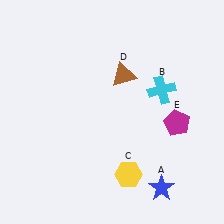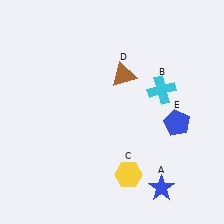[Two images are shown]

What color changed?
The pentagon (E) changed from magenta in Image 1 to blue in Image 2.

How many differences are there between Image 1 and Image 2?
There is 1 difference between the two images.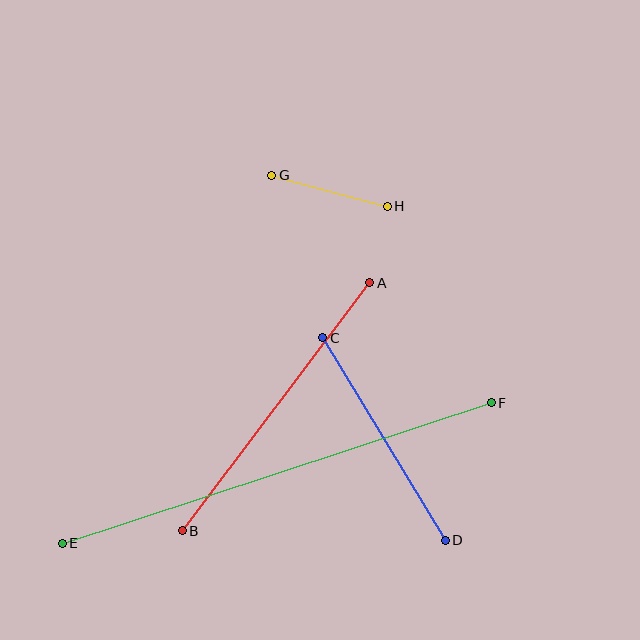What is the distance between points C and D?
The distance is approximately 236 pixels.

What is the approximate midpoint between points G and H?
The midpoint is at approximately (329, 191) pixels.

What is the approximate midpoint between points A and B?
The midpoint is at approximately (276, 407) pixels.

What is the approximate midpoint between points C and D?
The midpoint is at approximately (384, 439) pixels.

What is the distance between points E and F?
The distance is approximately 451 pixels.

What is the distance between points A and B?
The distance is approximately 311 pixels.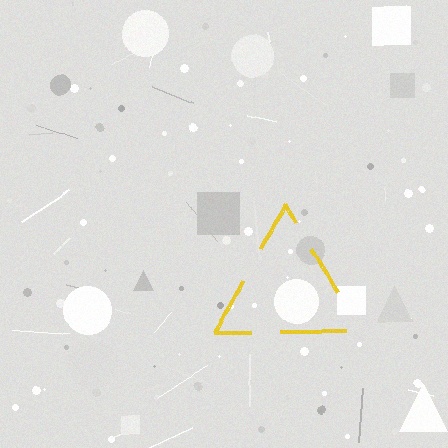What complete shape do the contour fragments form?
The contour fragments form a triangle.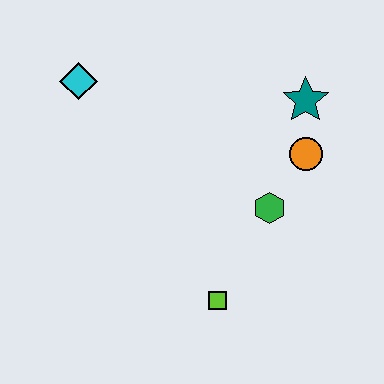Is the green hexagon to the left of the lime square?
No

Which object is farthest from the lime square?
The cyan diamond is farthest from the lime square.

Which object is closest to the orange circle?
The teal star is closest to the orange circle.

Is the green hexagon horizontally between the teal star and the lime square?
Yes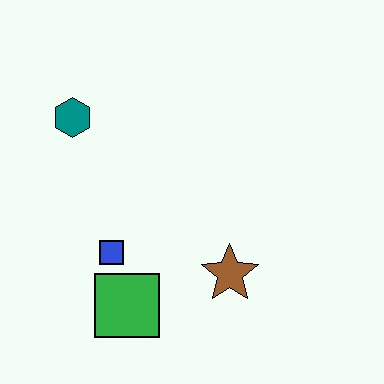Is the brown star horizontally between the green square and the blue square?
No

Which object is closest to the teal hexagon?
The blue square is closest to the teal hexagon.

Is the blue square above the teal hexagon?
No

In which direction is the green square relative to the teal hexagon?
The green square is below the teal hexagon.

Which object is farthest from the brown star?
The teal hexagon is farthest from the brown star.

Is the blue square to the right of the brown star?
No